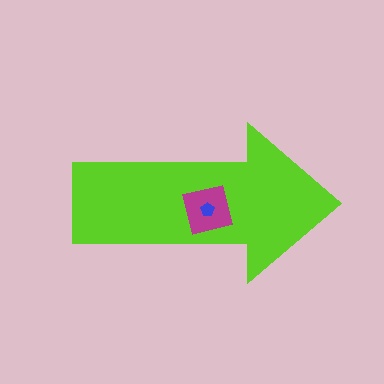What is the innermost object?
The blue pentagon.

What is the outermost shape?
The lime arrow.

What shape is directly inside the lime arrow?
The magenta square.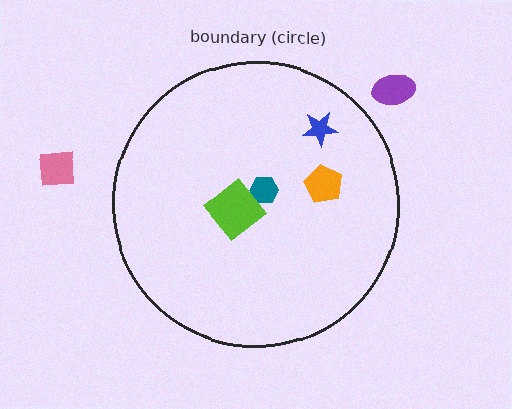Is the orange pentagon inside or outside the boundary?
Inside.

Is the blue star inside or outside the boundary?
Inside.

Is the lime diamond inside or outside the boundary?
Inside.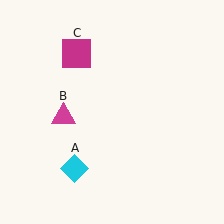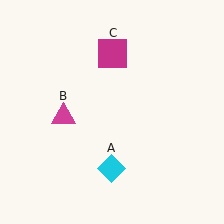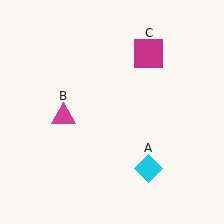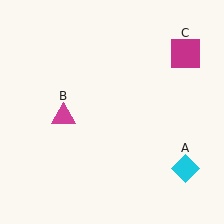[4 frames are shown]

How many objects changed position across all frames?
2 objects changed position: cyan diamond (object A), magenta square (object C).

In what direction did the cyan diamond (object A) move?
The cyan diamond (object A) moved right.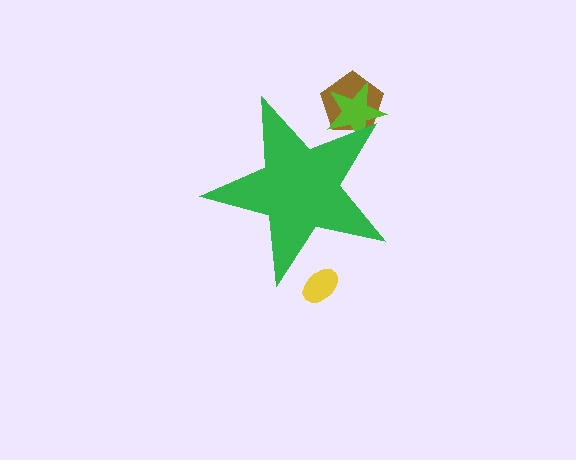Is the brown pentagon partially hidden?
Yes, the brown pentagon is partially hidden behind the green star.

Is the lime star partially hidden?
Yes, the lime star is partially hidden behind the green star.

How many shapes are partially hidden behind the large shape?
3 shapes are partially hidden.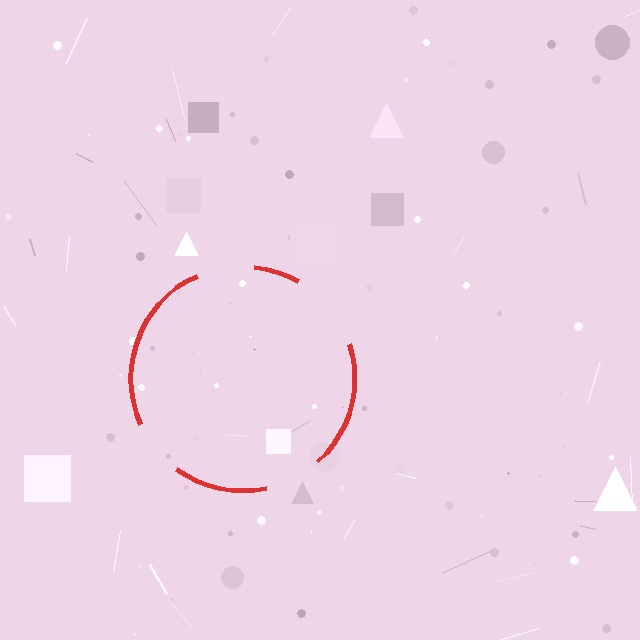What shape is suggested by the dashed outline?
The dashed outline suggests a circle.